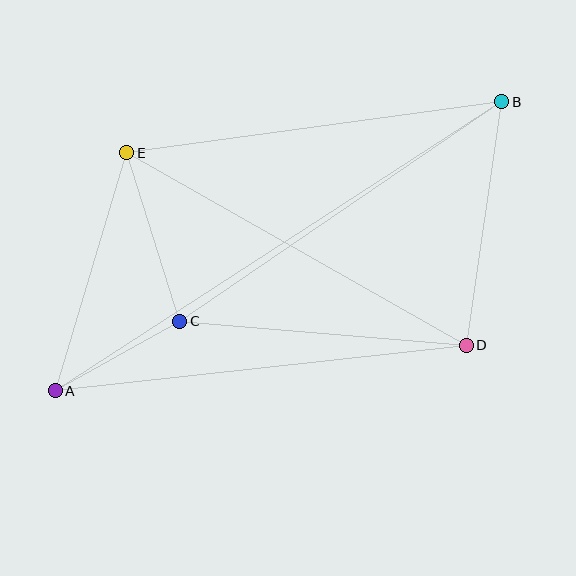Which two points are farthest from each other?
Points A and B are farthest from each other.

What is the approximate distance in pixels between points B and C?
The distance between B and C is approximately 390 pixels.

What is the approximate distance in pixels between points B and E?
The distance between B and E is approximately 379 pixels.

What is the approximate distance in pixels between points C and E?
The distance between C and E is approximately 177 pixels.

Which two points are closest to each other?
Points A and C are closest to each other.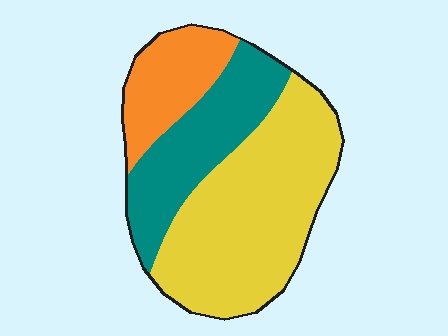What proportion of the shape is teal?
Teal takes up between a sixth and a third of the shape.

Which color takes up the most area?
Yellow, at roughly 55%.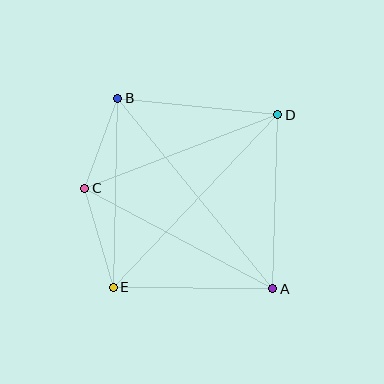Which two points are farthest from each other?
Points A and B are farthest from each other.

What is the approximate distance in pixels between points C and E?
The distance between C and E is approximately 103 pixels.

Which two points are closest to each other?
Points B and C are closest to each other.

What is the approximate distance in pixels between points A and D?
The distance between A and D is approximately 174 pixels.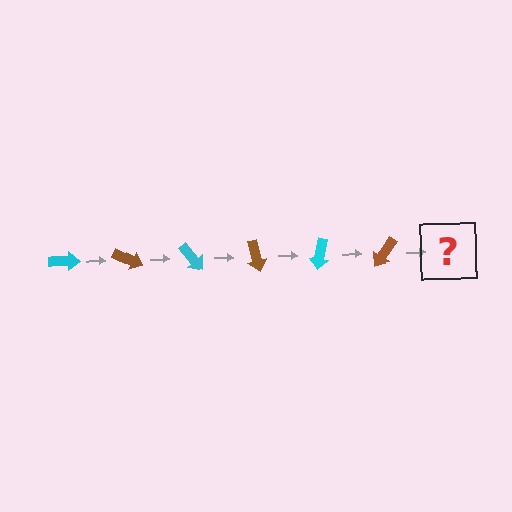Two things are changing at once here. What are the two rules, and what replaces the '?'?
The two rules are that it rotates 25 degrees each step and the color cycles through cyan and brown. The '?' should be a cyan arrow, rotated 150 degrees from the start.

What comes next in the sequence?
The next element should be a cyan arrow, rotated 150 degrees from the start.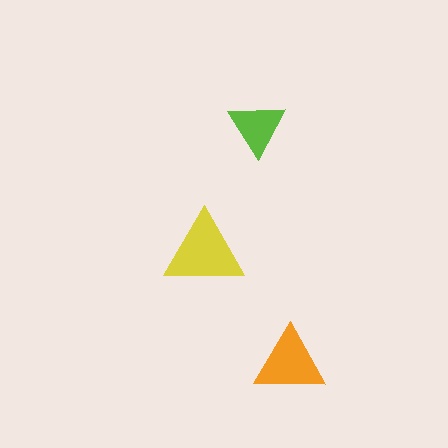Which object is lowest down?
The orange triangle is bottommost.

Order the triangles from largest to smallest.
the yellow one, the orange one, the lime one.